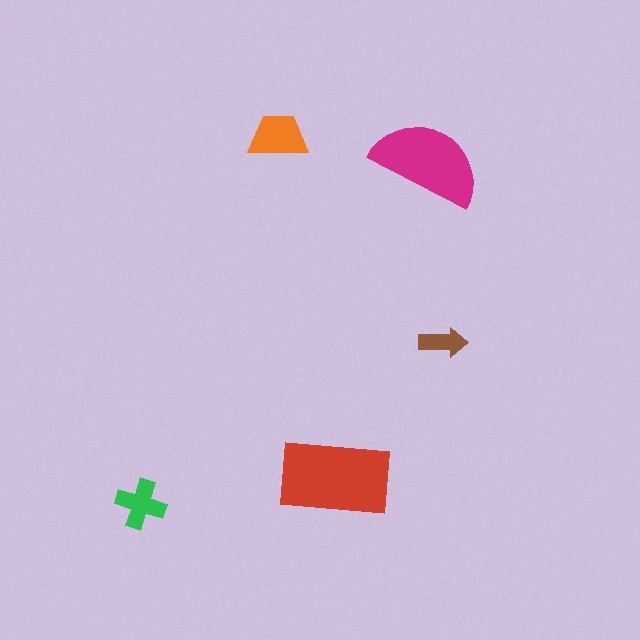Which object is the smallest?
The brown arrow.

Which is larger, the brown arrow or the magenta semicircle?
The magenta semicircle.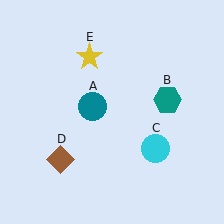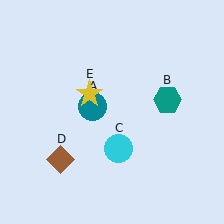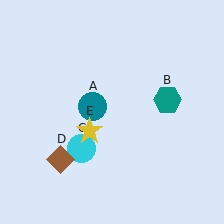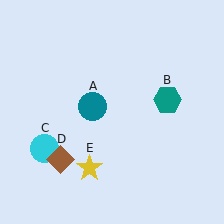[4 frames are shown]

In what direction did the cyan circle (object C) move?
The cyan circle (object C) moved left.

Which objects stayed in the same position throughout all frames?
Teal circle (object A) and teal hexagon (object B) and brown diamond (object D) remained stationary.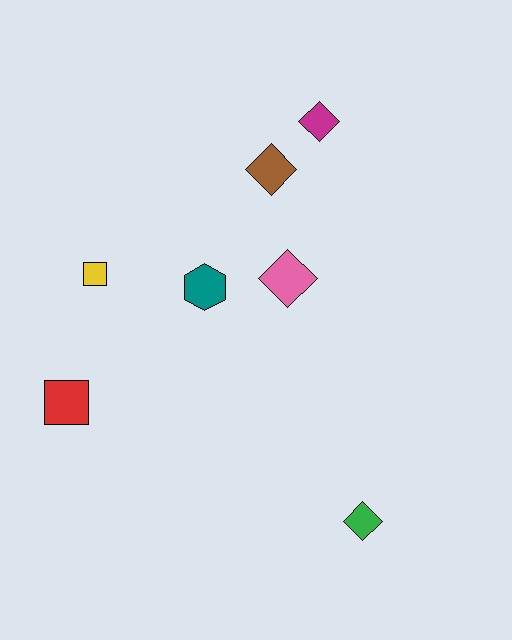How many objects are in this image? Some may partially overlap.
There are 7 objects.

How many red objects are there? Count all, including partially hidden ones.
There is 1 red object.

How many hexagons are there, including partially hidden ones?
There is 1 hexagon.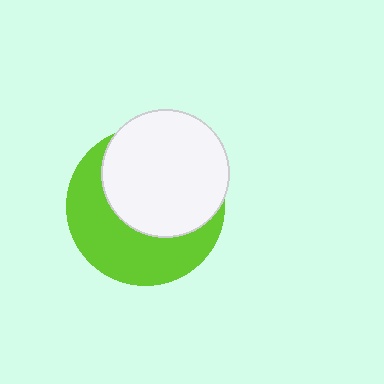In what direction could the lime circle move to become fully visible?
The lime circle could move toward the lower-left. That would shift it out from behind the white circle entirely.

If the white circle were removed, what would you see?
You would see the complete lime circle.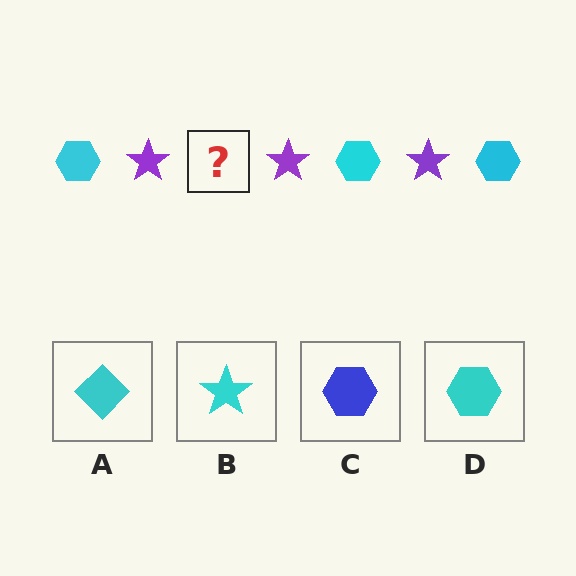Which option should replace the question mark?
Option D.